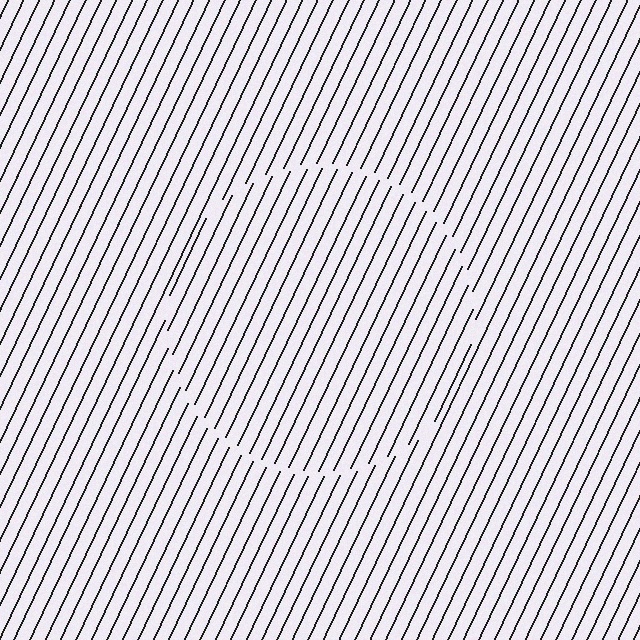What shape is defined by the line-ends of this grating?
An illusory circle. The interior of the shape contains the same grating, shifted by half a period — the contour is defined by the phase discontinuity where line-ends from the inner and outer gratings abut.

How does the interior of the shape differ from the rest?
The interior of the shape contains the same grating, shifted by half a period — the contour is defined by the phase discontinuity where line-ends from the inner and outer gratings abut.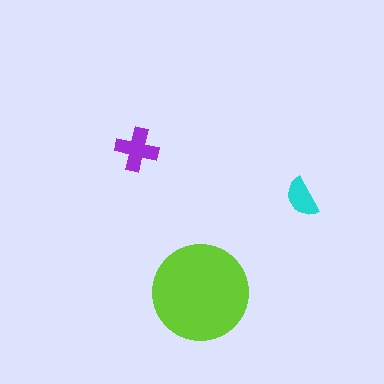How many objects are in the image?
There are 3 objects in the image.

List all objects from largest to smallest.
The lime circle, the purple cross, the cyan semicircle.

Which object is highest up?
The purple cross is topmost.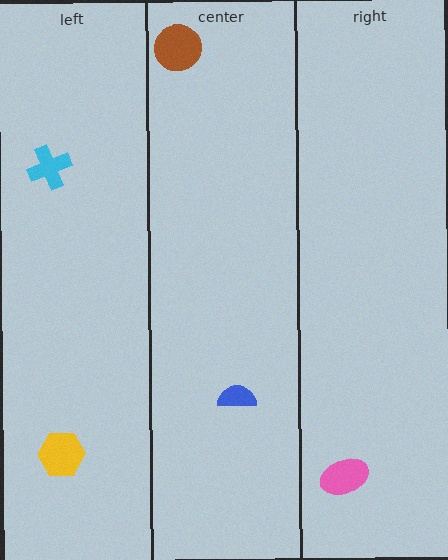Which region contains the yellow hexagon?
The left region.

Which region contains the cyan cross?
The left region.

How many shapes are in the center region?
2.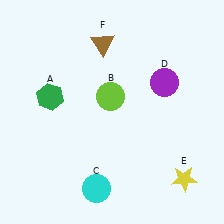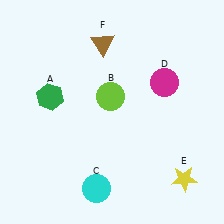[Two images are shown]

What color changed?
The circle (D) changed from purple in Image 1 to magenta in Image 2.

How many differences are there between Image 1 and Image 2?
There is 1 difference between the two images.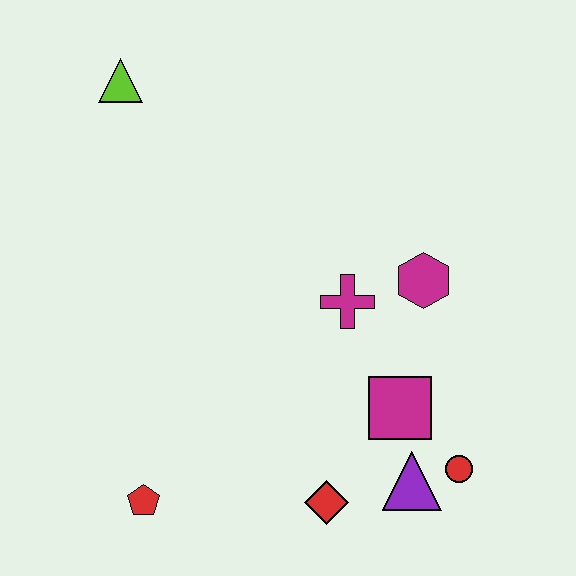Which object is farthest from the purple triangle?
The lime triangle is farthest from the purple triangle.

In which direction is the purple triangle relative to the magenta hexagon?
The purple triangle is below the magenta hexagon.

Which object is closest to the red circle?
The purple triangle is closest to the red circle.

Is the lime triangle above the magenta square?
Yes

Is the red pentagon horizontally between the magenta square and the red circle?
No